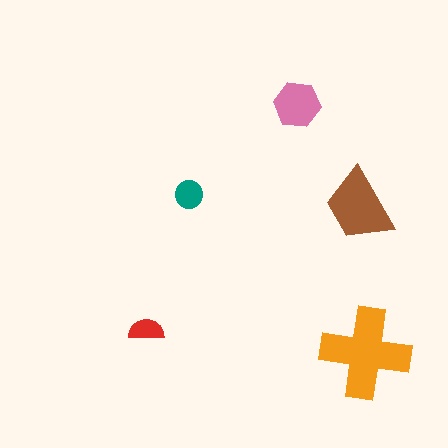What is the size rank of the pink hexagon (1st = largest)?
3rd.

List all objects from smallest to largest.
The red semicircle, the teal circle, the pink hexagon, the brown trapezoid, the orange cross.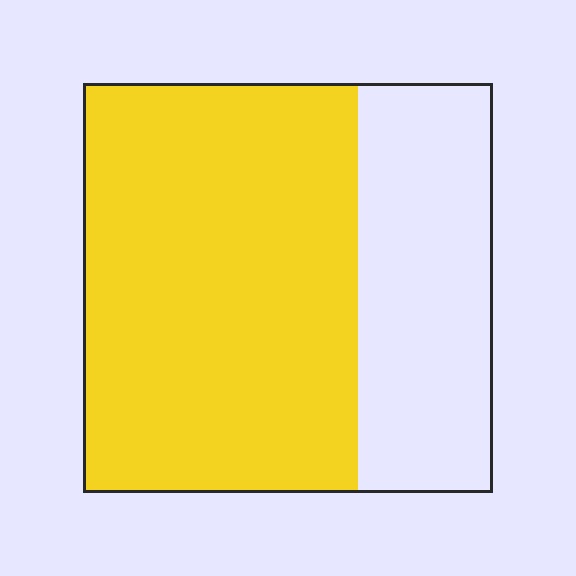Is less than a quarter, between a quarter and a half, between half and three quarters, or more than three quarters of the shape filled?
Between half and three quarters.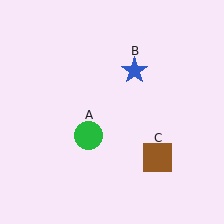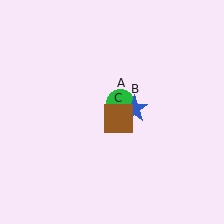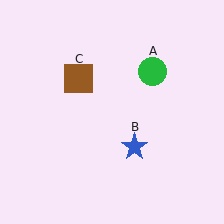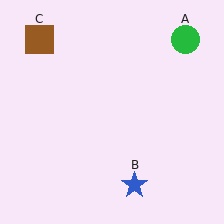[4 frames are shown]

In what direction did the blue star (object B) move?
The blue star (object B) moved down.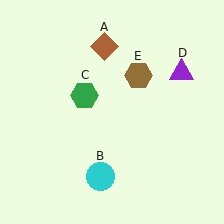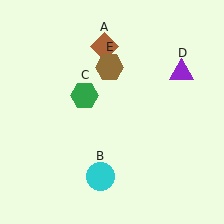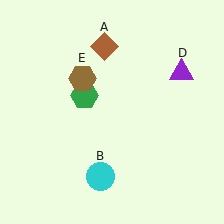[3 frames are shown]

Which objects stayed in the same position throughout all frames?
Brown diamond (object A) and cyan circle (object B) and green hexagon (object C) and purple triangle (object D) remained stationary.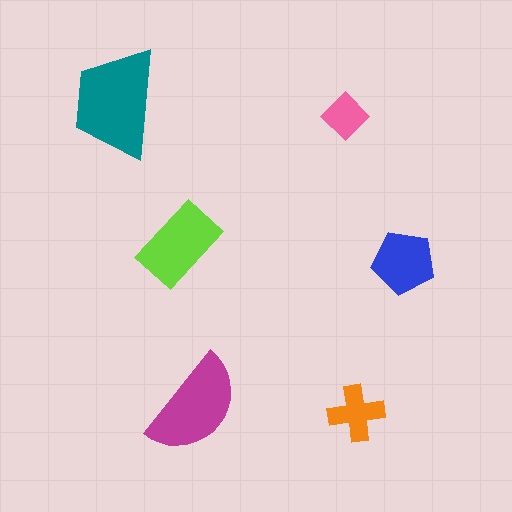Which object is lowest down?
The orange cross is bottommost.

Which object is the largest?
The teal trapezoid.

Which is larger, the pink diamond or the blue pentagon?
The blue pentagon.